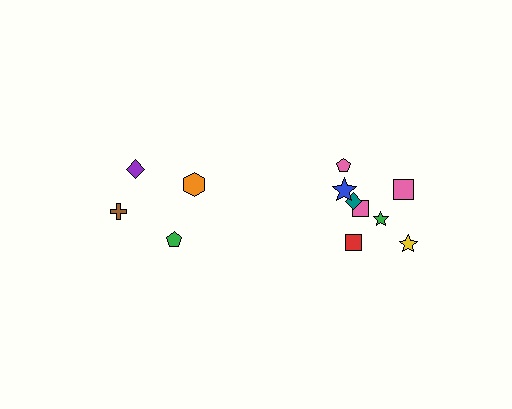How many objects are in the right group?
There are 8 objects.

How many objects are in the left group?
There are 4 objects.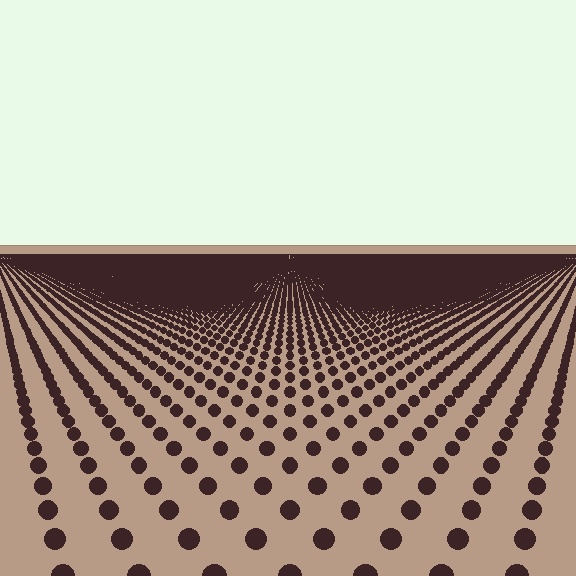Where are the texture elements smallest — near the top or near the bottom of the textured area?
Near the top.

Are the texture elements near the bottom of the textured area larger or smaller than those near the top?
Larger. Near the bottom, elements are closer to the viewer and appear at a bigger on-screen size.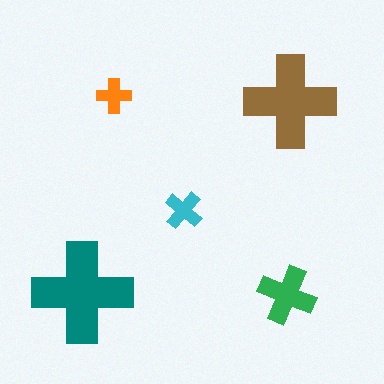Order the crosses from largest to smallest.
the teal one, the brown one, the green one, the cyan one, the orange one.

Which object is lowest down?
The green cross is bottommost.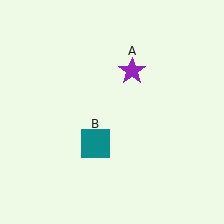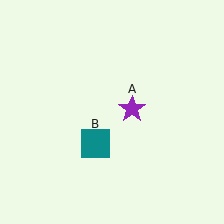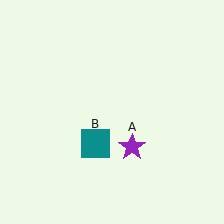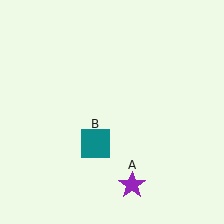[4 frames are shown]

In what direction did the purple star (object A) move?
The purple star (object A) moved down.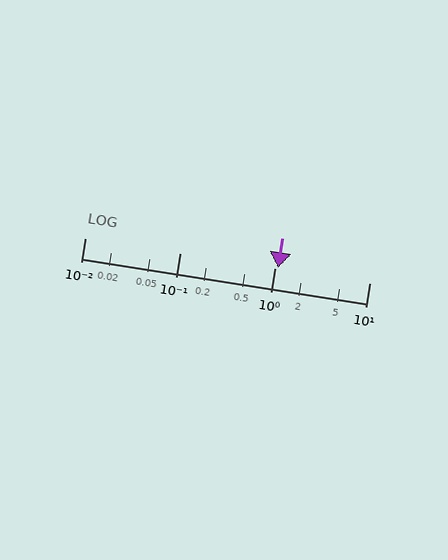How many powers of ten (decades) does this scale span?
The scale spans 3 decades, from 0.01 to 10.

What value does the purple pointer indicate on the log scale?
The pointer indicates approximately 1.1.